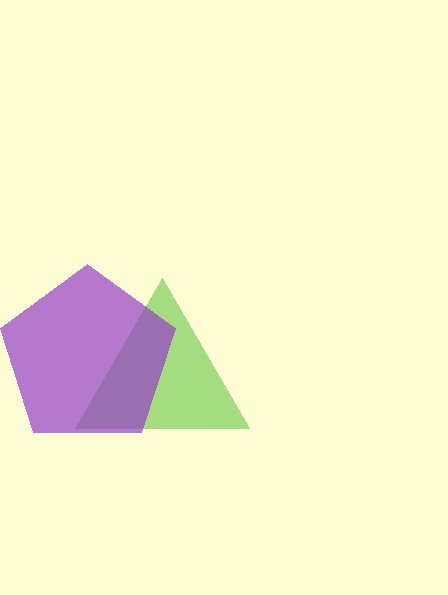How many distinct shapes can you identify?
There are 2 distinct shapes: a lime triangle, a purple pentagon.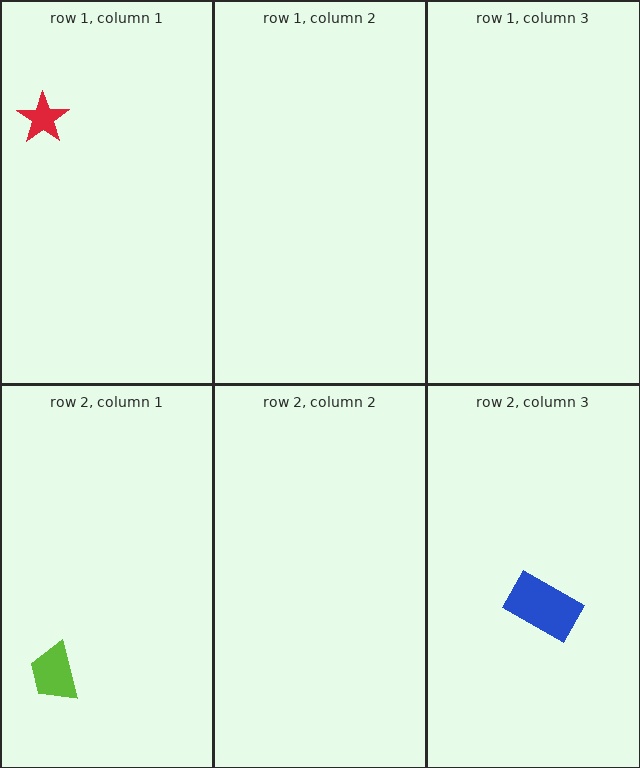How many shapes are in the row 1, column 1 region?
1.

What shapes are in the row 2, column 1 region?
The lime trapezoid.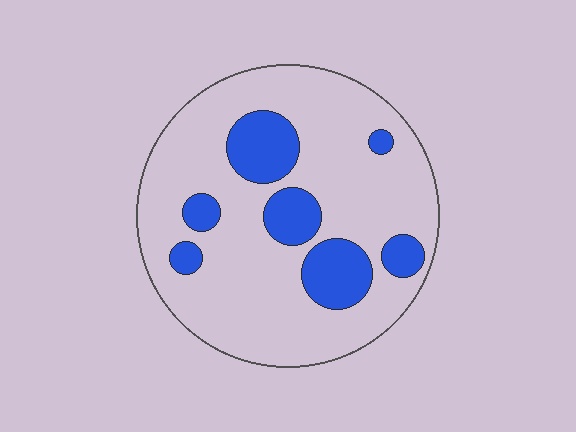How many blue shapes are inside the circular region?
7.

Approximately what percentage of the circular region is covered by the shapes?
Approximately 20%.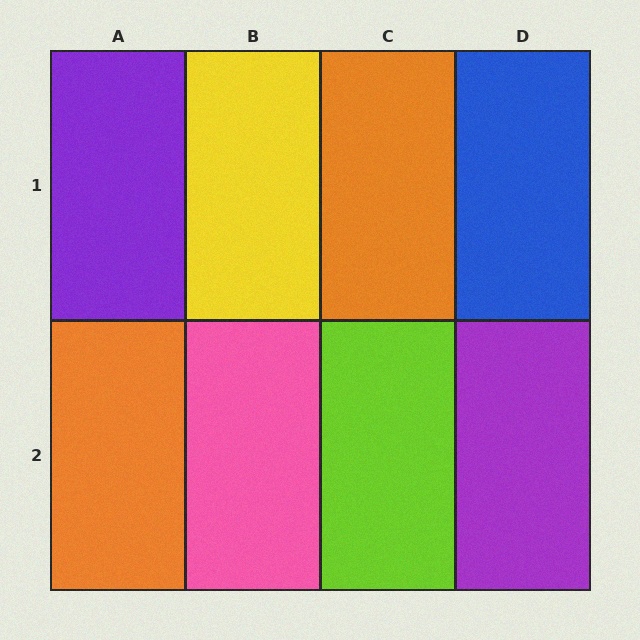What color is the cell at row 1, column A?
Purple.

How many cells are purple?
2 cells are purple.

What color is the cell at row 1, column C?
Orange.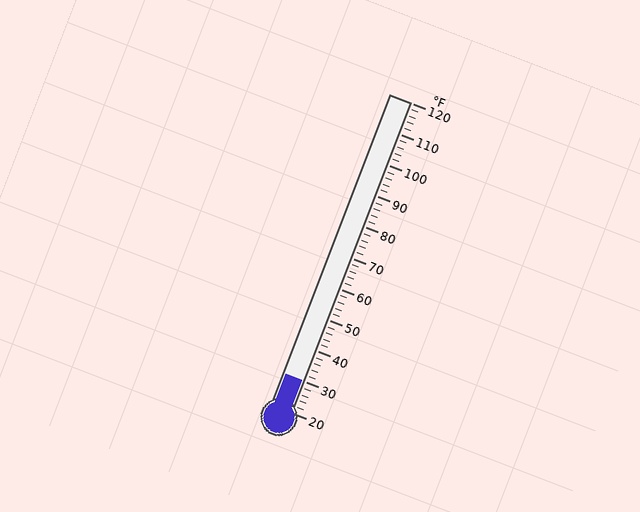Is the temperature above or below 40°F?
The temperature is below 40°F.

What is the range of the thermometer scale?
The thermometer scale ranges from 20°F to 120°F.